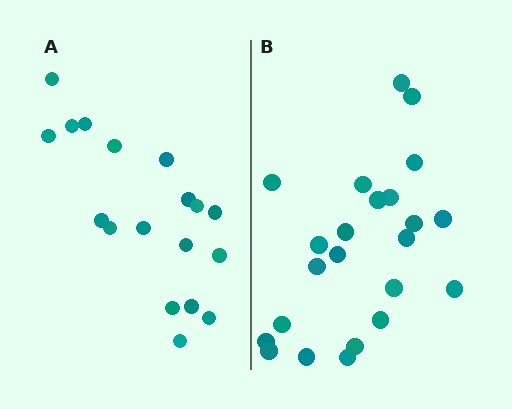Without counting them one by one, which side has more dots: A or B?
Region B (the right region) has more dots.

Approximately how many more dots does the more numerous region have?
Region B has about 5 more dots than region A.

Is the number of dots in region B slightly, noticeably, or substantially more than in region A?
Region B has noticeably more, but not dramatically so. The ratio is roughly 1.3 to 1.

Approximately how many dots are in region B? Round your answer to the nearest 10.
About 20 dots. (The exact count is 23, which rounds to 20.)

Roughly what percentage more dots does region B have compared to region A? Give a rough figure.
About 30% more.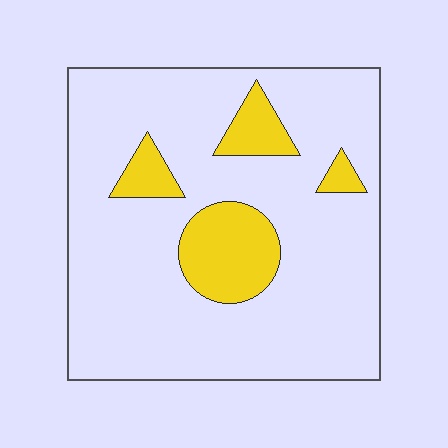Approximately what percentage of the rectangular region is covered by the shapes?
Approximately 15%.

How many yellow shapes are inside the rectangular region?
4.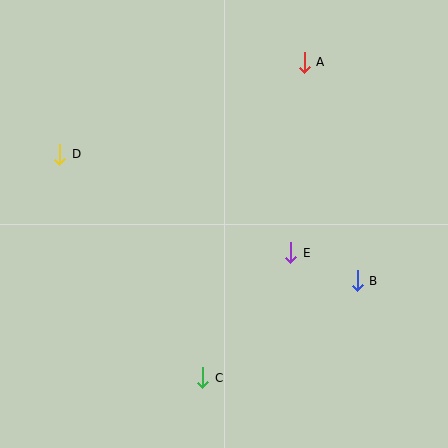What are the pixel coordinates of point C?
Point C is at (203, 378).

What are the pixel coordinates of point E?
Point E is at (291, 253).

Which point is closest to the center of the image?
Point E at (291, 253) is closest to the center.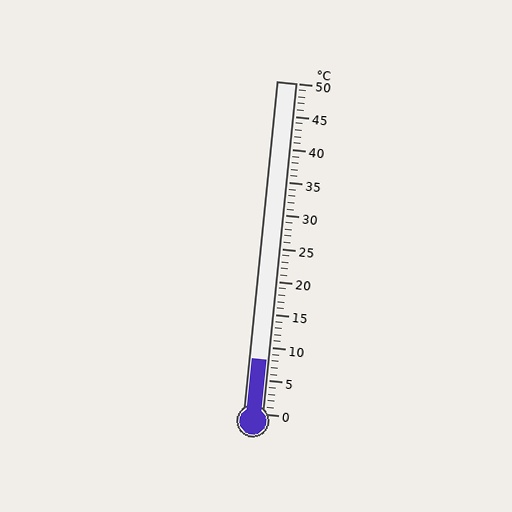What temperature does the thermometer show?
The thermometer shows approximately 8°C.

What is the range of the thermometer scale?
The thermometer scale ranges from 0°C to 50°C.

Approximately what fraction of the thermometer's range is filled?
The thermometer is filled to approximately 15% of its range.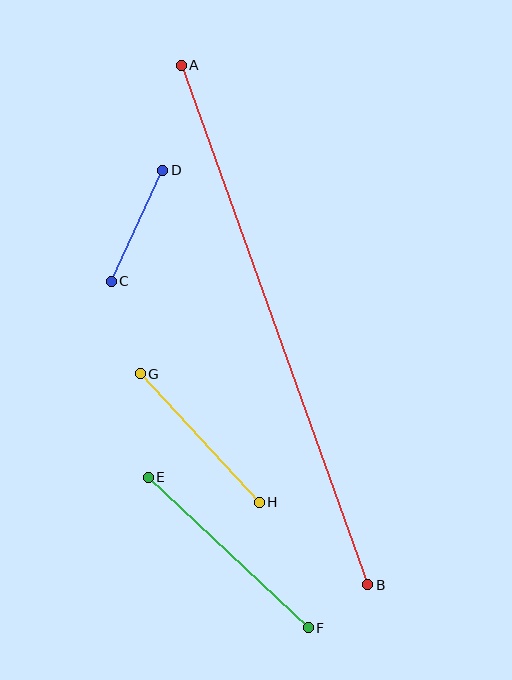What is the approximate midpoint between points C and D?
The midpoint is at approximately (137, 226) pixels.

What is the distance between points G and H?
The distance is approximately 175 pixels.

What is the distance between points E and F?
The distance is approximately 220 pixels.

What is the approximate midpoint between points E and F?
The midpoint is at approximately (228, 552) pixels.